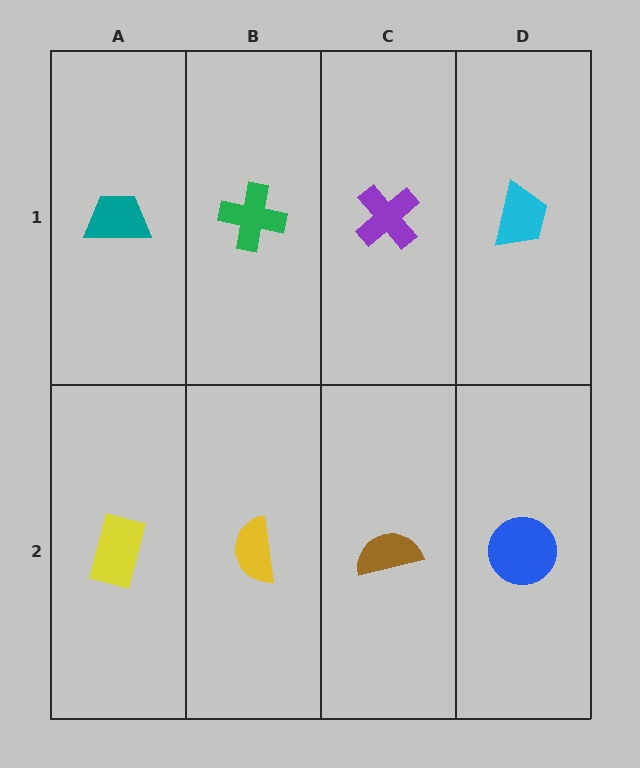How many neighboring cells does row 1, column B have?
3.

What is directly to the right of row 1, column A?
A green cross.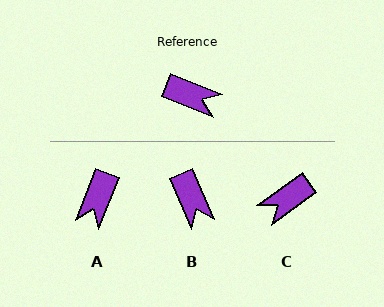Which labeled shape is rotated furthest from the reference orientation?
C, about 123 degrees away.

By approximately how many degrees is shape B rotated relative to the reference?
Approximately 44 degrees clockwise.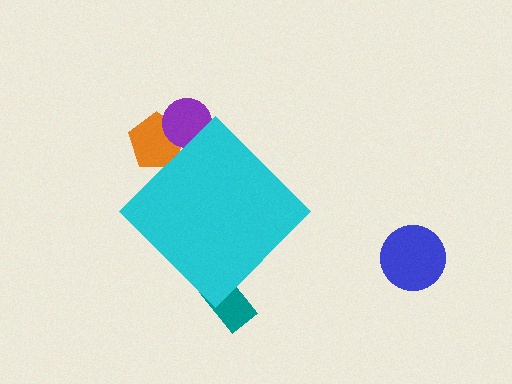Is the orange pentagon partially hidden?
Yes, the orange pentagon is partially hidden behind the cyan diamond.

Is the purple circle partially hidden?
Yes, the purple circle is partially hidden behind the cyan diamond.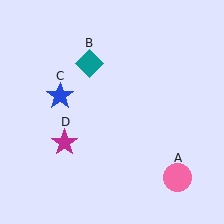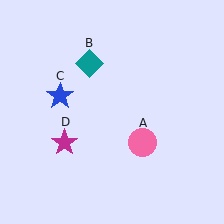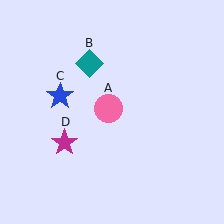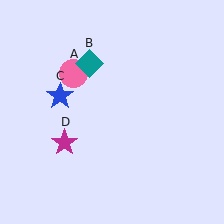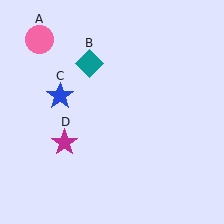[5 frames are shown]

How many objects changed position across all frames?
1 object changed position: pink circle (object A).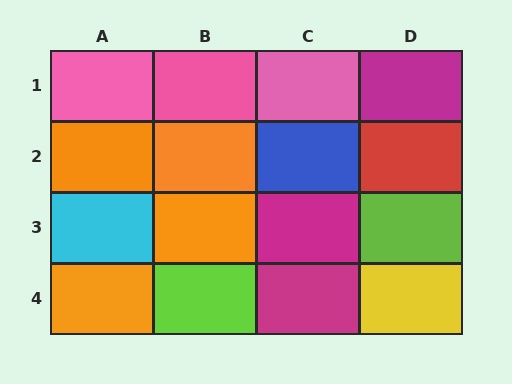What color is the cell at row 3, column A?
Cyan.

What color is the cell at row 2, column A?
Orange.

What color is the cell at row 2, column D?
Red.